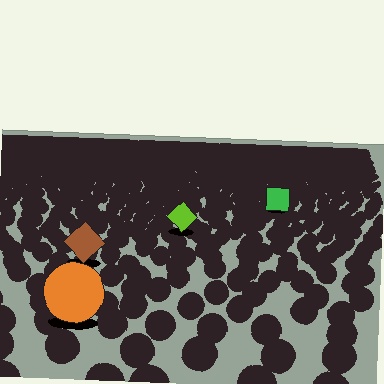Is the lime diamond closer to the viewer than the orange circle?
No. The orange circle is closer — you can tell from the texture gradient: the ground texture is coarser near it.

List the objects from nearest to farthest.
From nearest to farthest: the orange circle, the brown diamond, the lime diamond, the green square.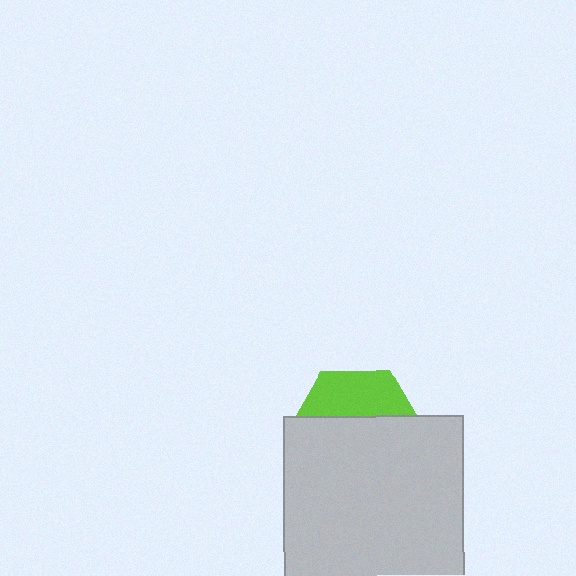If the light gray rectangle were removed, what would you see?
You would see the complete lime hexagon.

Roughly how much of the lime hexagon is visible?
A small part of it is visible (roughly 33%).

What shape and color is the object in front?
The object in front is a light gray rectangle.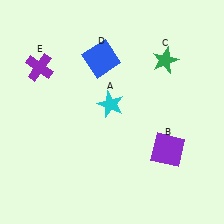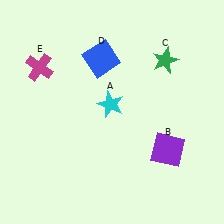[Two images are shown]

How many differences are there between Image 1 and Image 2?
There is 1 difference between the two images.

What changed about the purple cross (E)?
In Image 1, E is purple. In Image 2, it changed to magenta.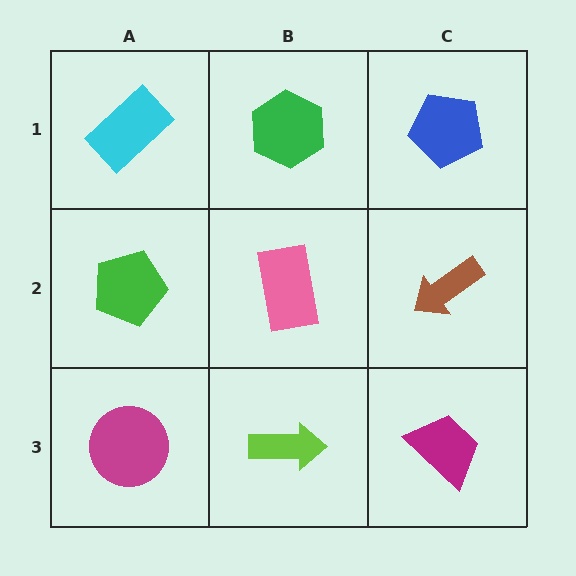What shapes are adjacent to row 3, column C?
A brown arrow (row 2, column C), a lime arrow (row 3, column B).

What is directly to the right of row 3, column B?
A magenta trapezoid.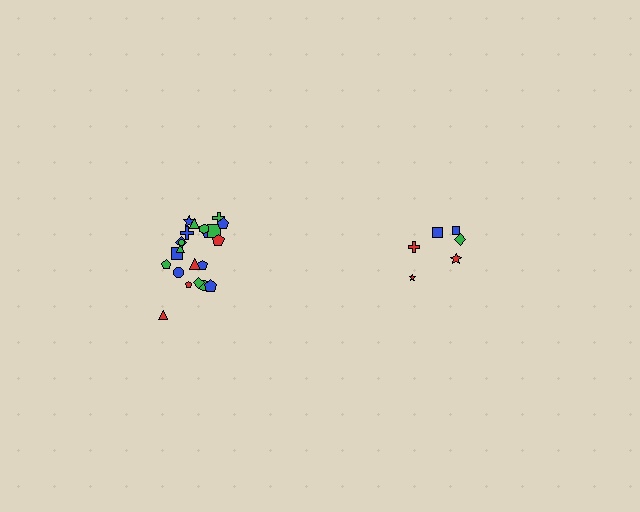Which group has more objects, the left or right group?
The left group.